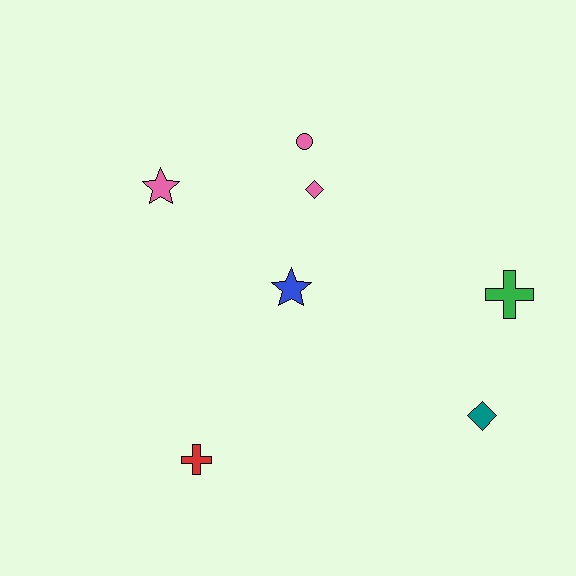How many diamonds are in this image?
There are 2 diamonds.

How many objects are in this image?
There are 7 objects.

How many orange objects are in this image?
There are no orange objects.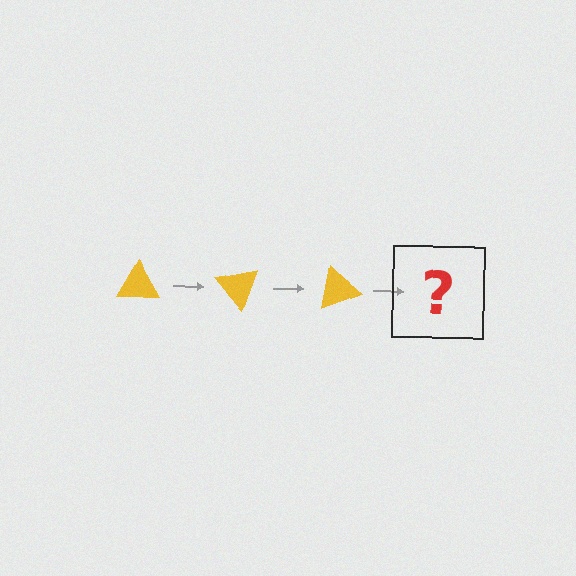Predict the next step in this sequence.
The next step is a yellow triangle rotated 150 degrees.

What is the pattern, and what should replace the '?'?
The pattern is that the triangle rotates 50 degrees each step. The '?' should be a yellow triangle rotated 150 degrees.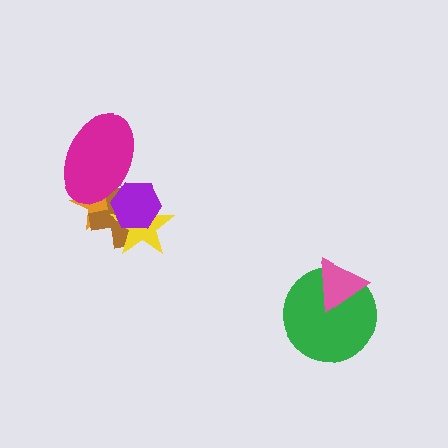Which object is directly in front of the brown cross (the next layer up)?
The yellow star is directly in front of the brown cross.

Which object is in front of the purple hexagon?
The magenta ellipse is in front of the purple hexagon.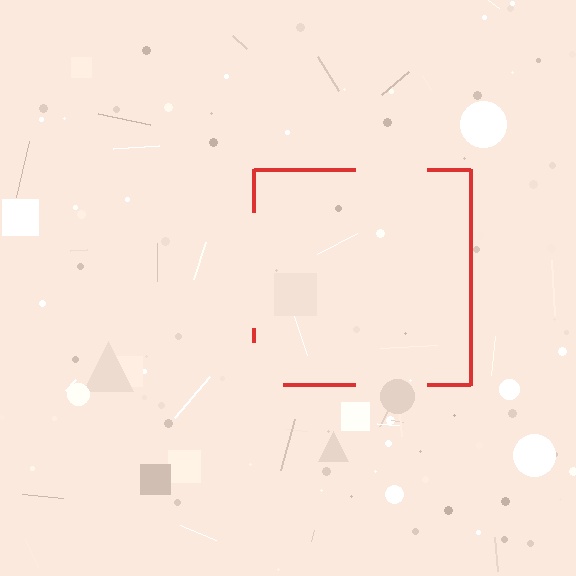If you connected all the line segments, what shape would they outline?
They would outline a square.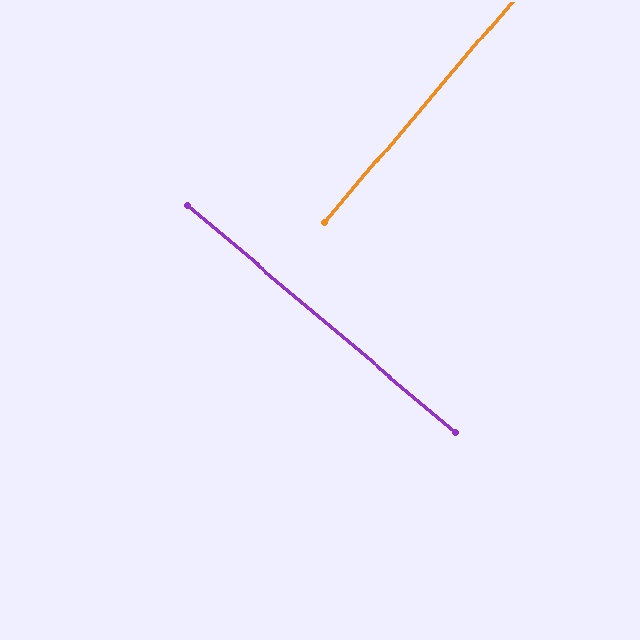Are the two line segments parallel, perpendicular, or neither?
Perpendicular — they meet at approximately 90°.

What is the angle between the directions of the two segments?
Approximately 90 degrees.